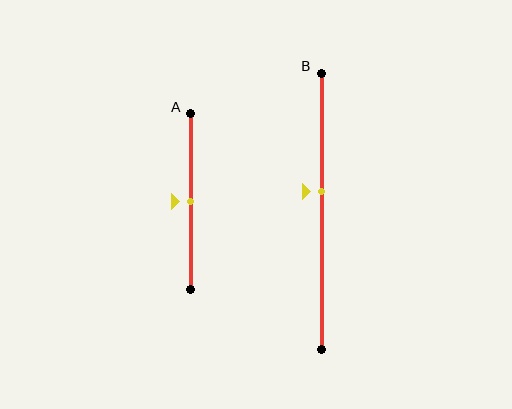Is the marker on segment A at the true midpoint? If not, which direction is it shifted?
Yes, the marker on segment A is at the true midpoint.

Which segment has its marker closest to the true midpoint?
Segment A has its marker closest to the true midpoint.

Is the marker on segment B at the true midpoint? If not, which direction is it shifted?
No, the marker on segment B is shifted upward by about 7% of the segment length.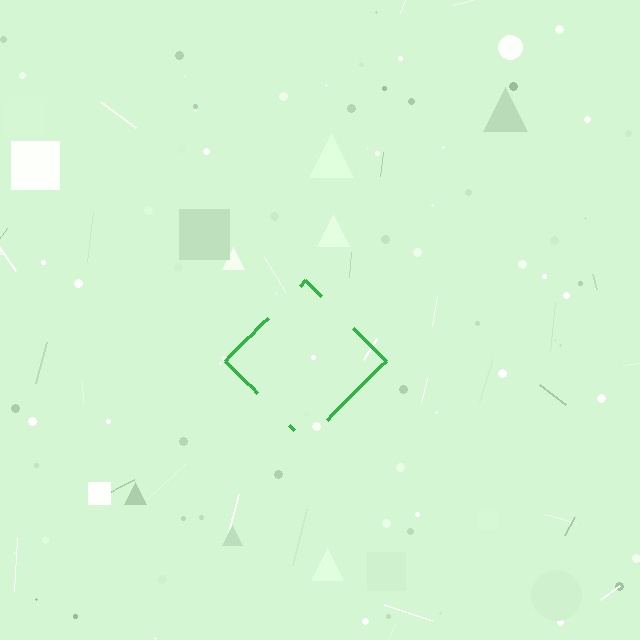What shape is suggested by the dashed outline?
The dashed outline suggests a diamond.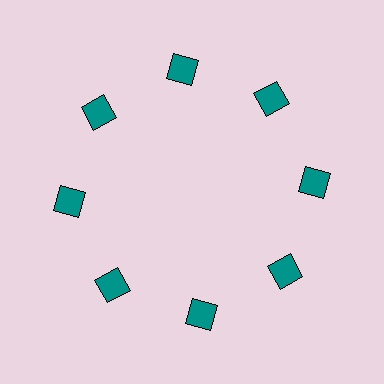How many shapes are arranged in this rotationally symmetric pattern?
There are 8 shapes, arranged in 8 groups of 1.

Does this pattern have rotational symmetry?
Yes, this pattern has 8-fold rotational symmetry. It looks the same after rotating 45 degrees around the center.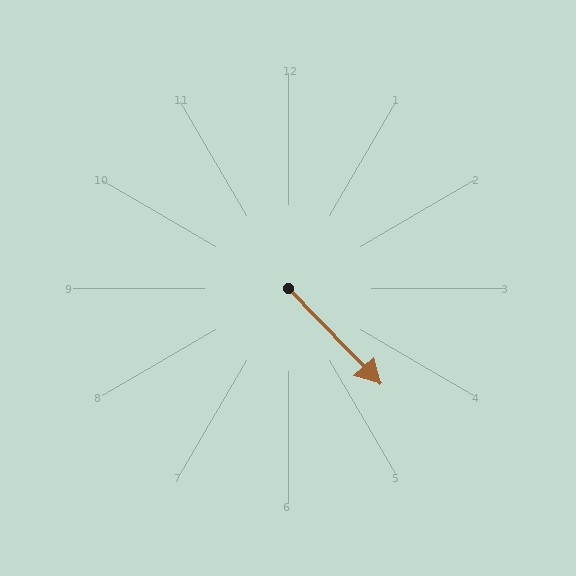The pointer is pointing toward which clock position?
Roughly 5 o'clock.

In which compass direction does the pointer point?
Southeast.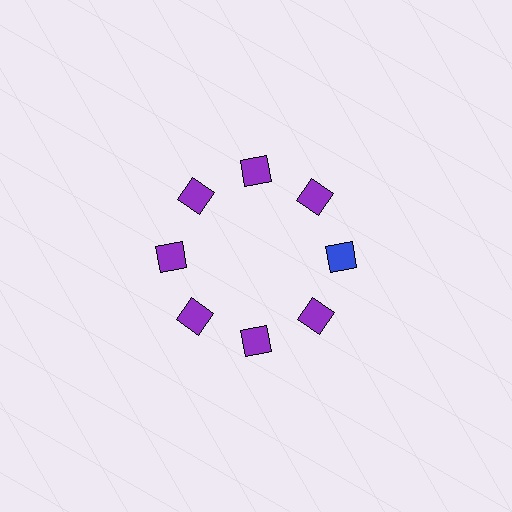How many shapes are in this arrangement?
There are 8 shapes arranged in a ring pattern.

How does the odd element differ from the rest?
It has a different color: blue instead of purple.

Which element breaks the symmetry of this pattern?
The blue diamond at roughly the 3 o'clock position breaks the symmetry. All other shapes are purple diamonds.